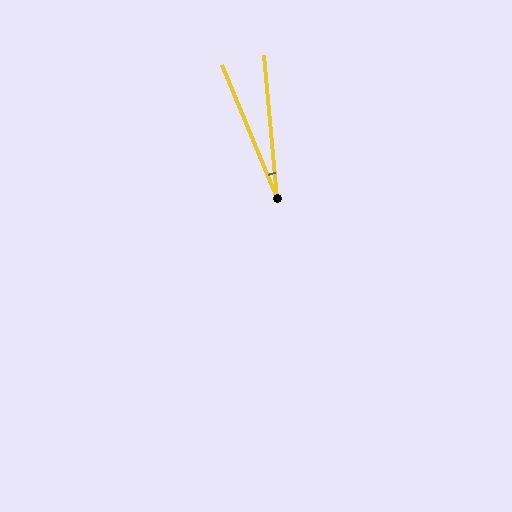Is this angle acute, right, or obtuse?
It is acute.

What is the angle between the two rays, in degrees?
Approximately 17 degrees.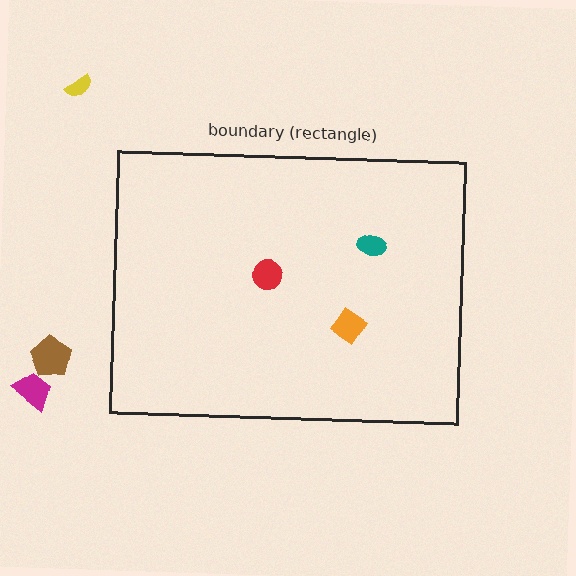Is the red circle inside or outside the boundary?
Inside.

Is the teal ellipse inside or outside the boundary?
Inside.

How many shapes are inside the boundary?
3 inside, 3 outside.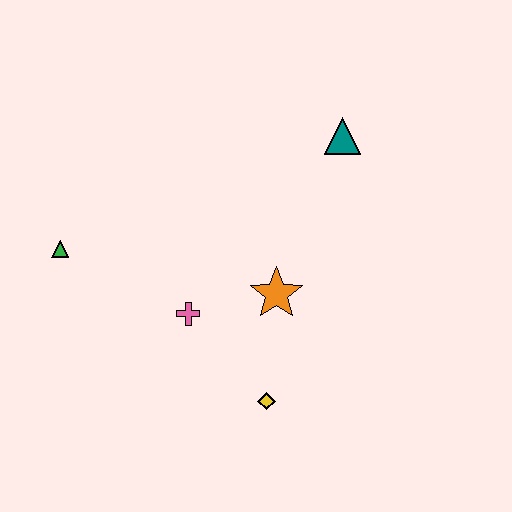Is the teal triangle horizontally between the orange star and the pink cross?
No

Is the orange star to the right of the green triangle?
Yes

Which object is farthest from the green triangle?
The teal triangle is farthest from the green triangle.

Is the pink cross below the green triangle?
Yes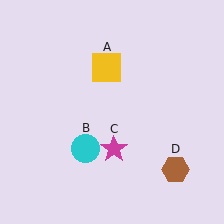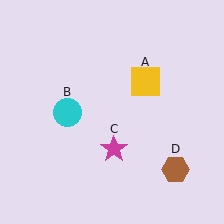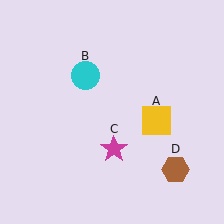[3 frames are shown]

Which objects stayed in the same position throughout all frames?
Magenta star (object C) and brown hexagon (object D) remained stationary.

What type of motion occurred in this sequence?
The yellow square (object A), cyan circle (object B) rotated clockwise around the center of the scene.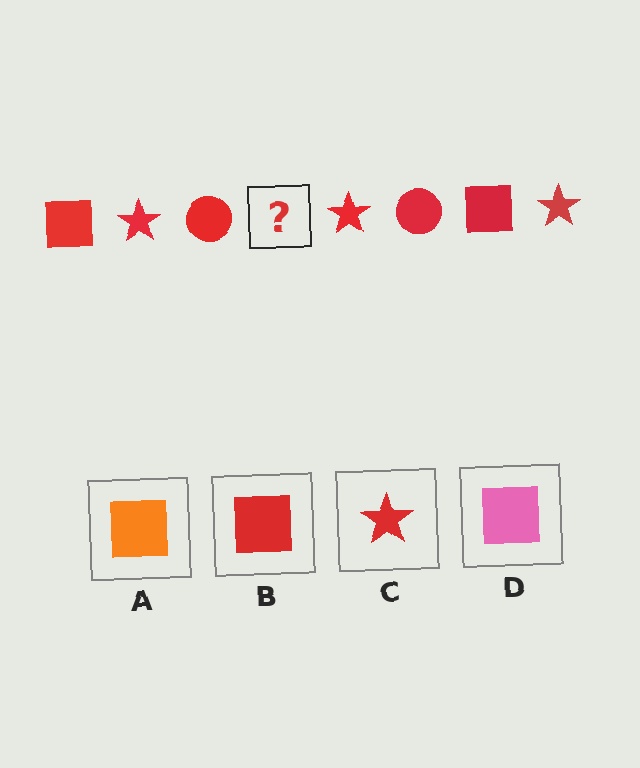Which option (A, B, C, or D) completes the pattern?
B.